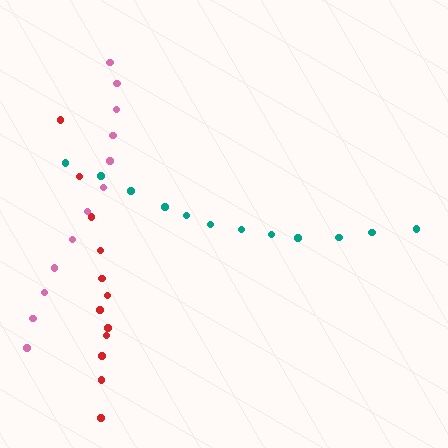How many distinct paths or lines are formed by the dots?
There are 3 distinct paths.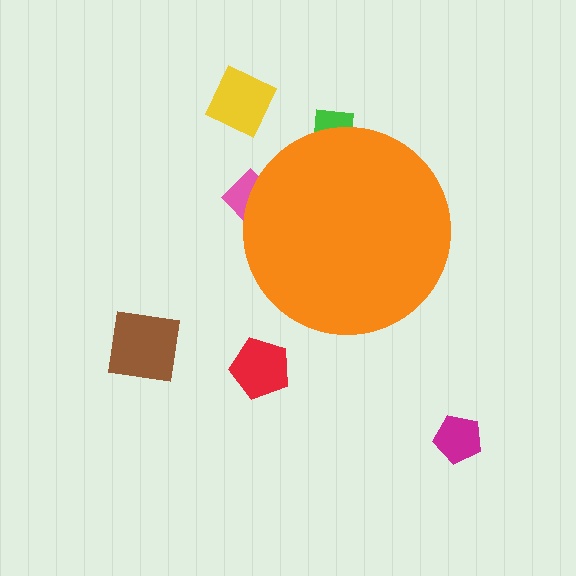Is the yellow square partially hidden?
No, the yellow square is fully visible.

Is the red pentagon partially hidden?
No, the red pentagon is fully visible.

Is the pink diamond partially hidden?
Yes, the pink diamond is partially hidden behind the orange circle.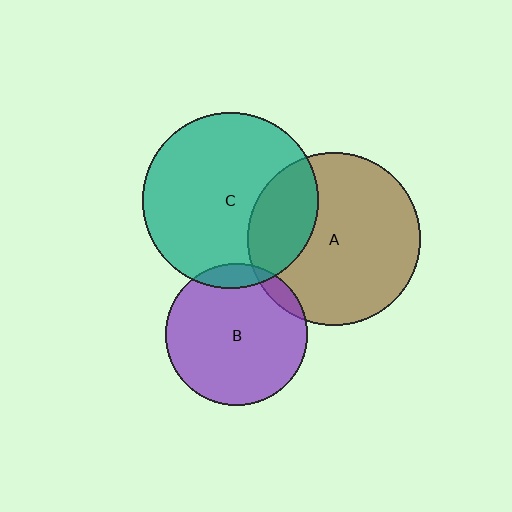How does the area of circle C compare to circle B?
Approximately 1.5 times.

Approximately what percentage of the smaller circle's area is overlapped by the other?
Approximately 25%.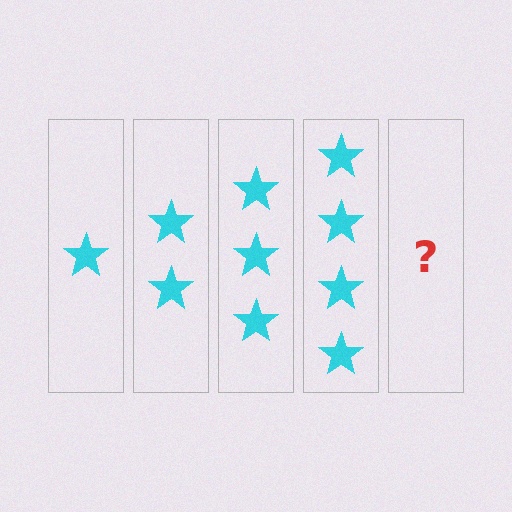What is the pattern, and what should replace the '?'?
The pattern is that each step adds one more star. The '?' should be 5 stars.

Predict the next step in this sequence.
The next step is 5 stars.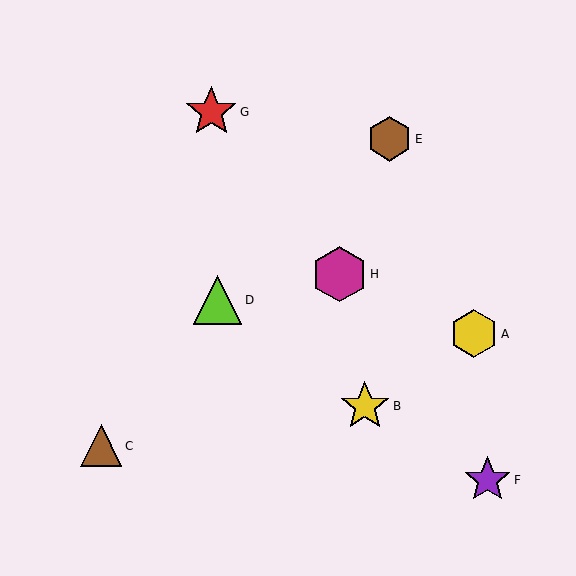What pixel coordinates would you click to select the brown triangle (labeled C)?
Click at (101, 446) to select the brown triangle C.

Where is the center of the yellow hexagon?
The center of the yellow hexagon is at (474, 334).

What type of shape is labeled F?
Shape F is a purple star.